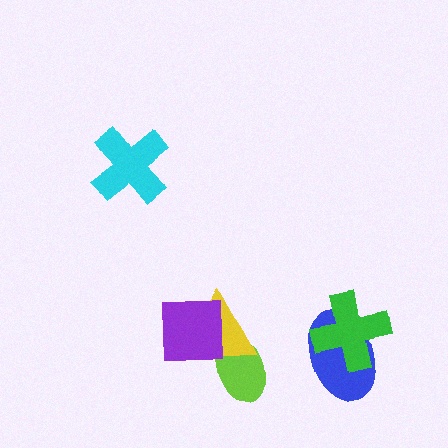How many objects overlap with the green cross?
1 object overlaps with the green cross.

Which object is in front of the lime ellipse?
The yellow triangle is in front of the lime ellipse.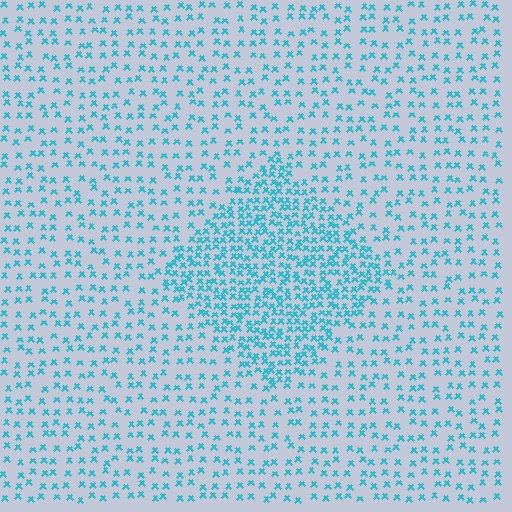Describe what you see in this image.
The image contains small cyan elements arranged at two different densities. A diamond-shaped region is visible where the elements are more densely packed than the surrounding area.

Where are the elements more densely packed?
The elements are more densely packed inside the diamond boundary.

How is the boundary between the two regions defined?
The boundary is defined by a change in element density (approximately 2.3x ratio). All elements are the same color, size, and shape.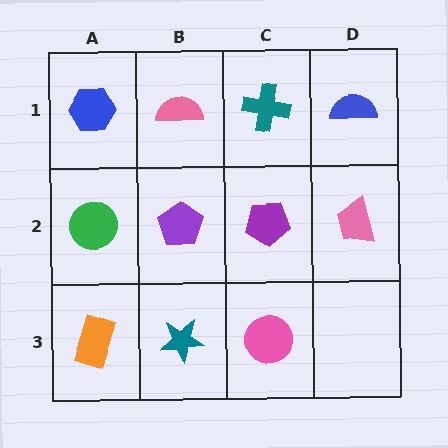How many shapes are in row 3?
3 shapes.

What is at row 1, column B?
A pink semicircle.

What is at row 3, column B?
A teal star.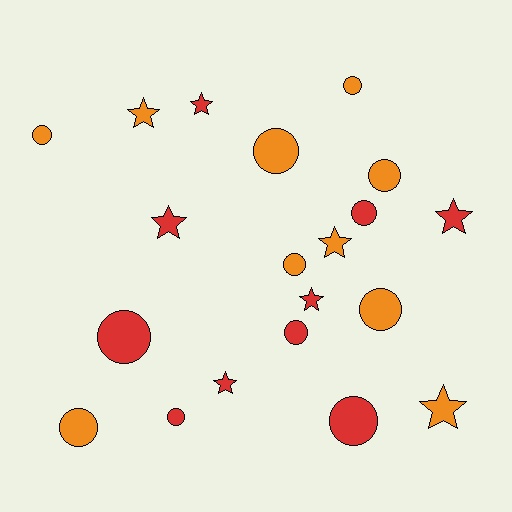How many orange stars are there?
There are 3 orange stars.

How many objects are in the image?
There are 20 objects.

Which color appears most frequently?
Orange, with 10 objects.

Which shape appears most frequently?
Circle, with 12 objects.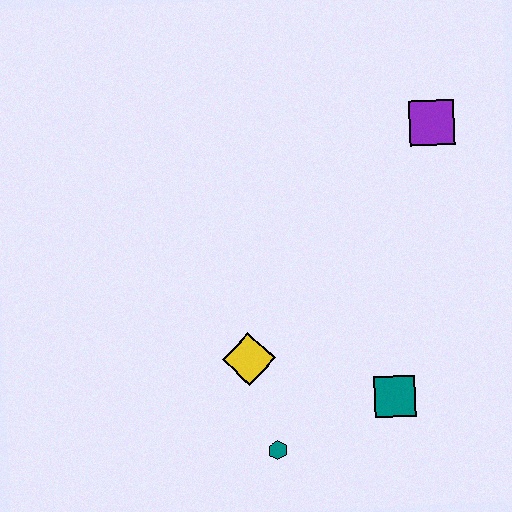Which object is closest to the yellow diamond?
The teal hexagon is closest to the yellow diamond.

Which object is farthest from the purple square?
The teal hexagon is farthest from the purple square.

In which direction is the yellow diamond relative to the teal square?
The yellow diamond is to the left of the teal square.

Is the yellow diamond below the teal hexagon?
No